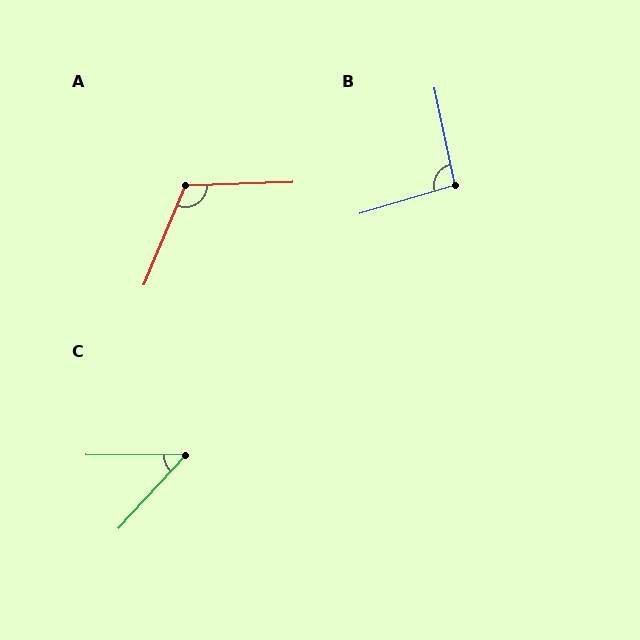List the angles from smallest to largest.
C (48°), B (95°), A (114°).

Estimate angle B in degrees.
Approximately 95 degrees.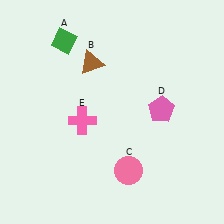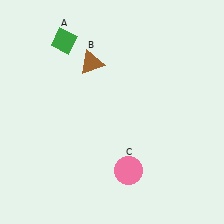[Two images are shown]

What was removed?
The pink pentagon (D), the pink cross (E) were removed in Image 2.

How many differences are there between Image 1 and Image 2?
There are 2 differences between the two images.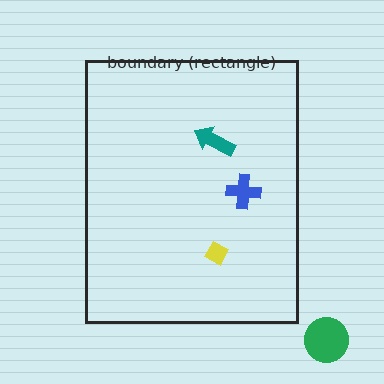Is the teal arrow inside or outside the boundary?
Inside.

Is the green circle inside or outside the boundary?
Outside.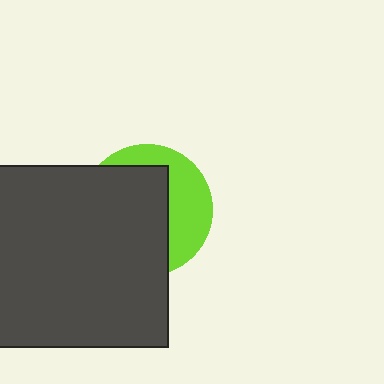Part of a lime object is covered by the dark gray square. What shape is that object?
It is a circle.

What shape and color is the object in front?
The object in front is a dark gray square.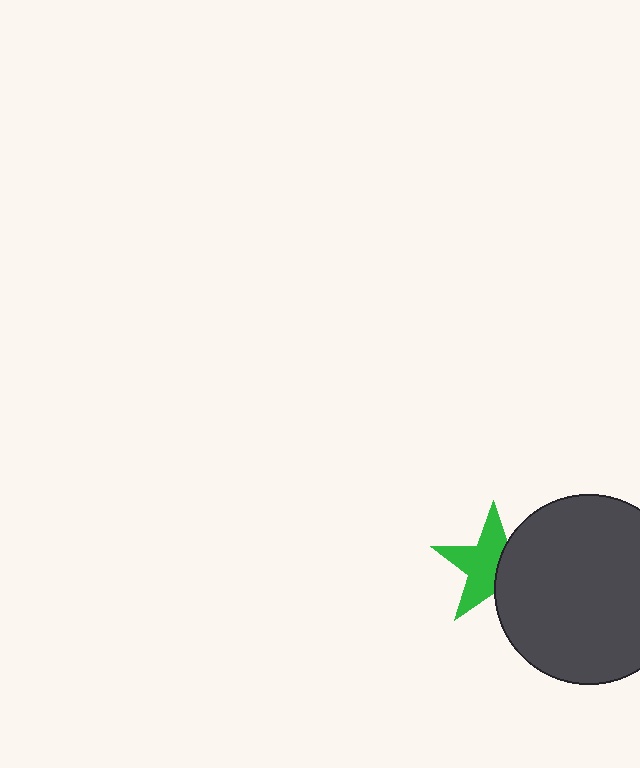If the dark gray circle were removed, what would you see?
You would see the complete green star.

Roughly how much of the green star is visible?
About half of it is visible (roughly 60%).